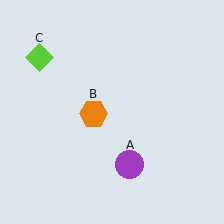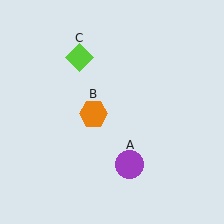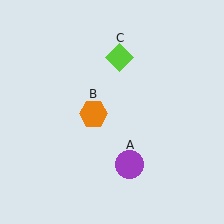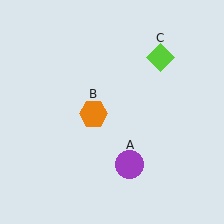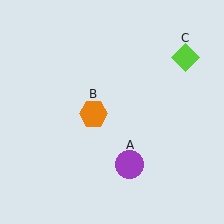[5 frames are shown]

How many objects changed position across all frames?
1 object changed position: lime diamond (object C).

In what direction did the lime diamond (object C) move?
The lime diamond (object C) moved right.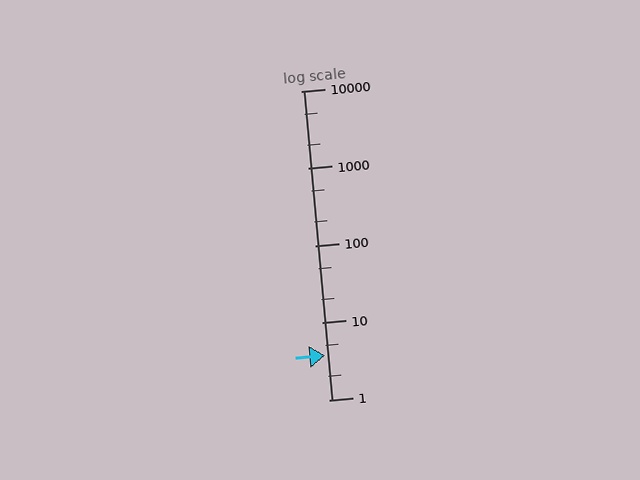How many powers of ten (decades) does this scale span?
The scale spans 4 decades, from 1 to 10000.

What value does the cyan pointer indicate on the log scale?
The pointer indicates approximately 3.8.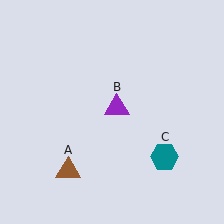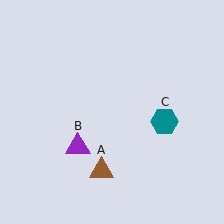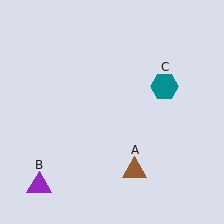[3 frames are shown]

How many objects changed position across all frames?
3 objects changed position: brown triangle (object A), purple triangle (object B), teal hexagon (object C).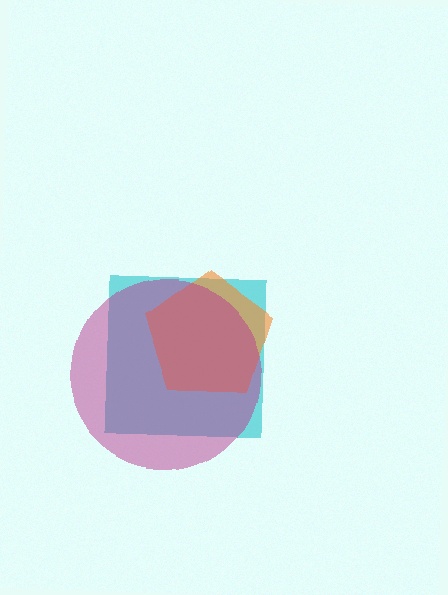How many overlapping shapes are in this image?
There are 3 overlapping shapes in the image.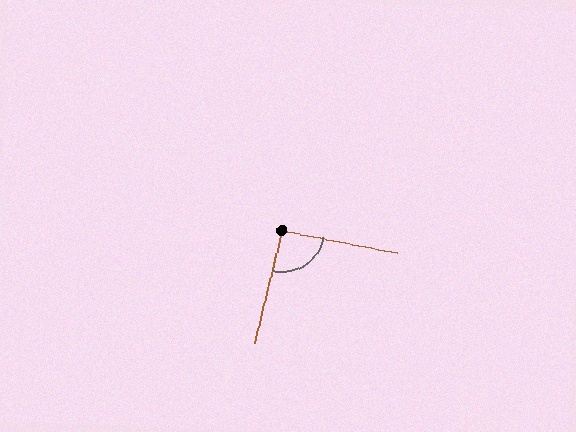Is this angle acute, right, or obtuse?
It is approximately a right angle.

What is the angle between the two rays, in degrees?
Approximately 93 degrees.